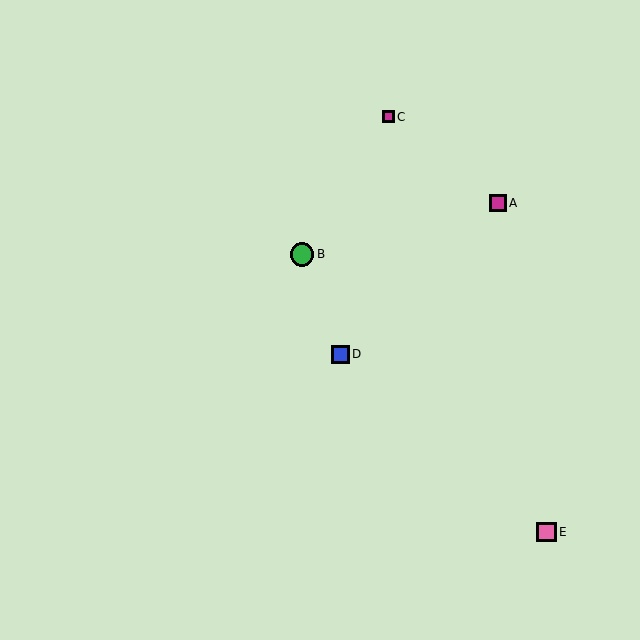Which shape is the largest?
The green circle (labeled B) is the largest.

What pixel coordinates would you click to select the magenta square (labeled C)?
Click at (388, 117) to select the magenta square C.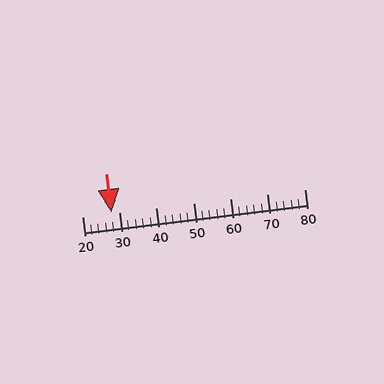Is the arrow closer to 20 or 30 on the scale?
The arrow is closer to 30.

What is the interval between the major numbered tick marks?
The major tick marks are spaced 10 units apart.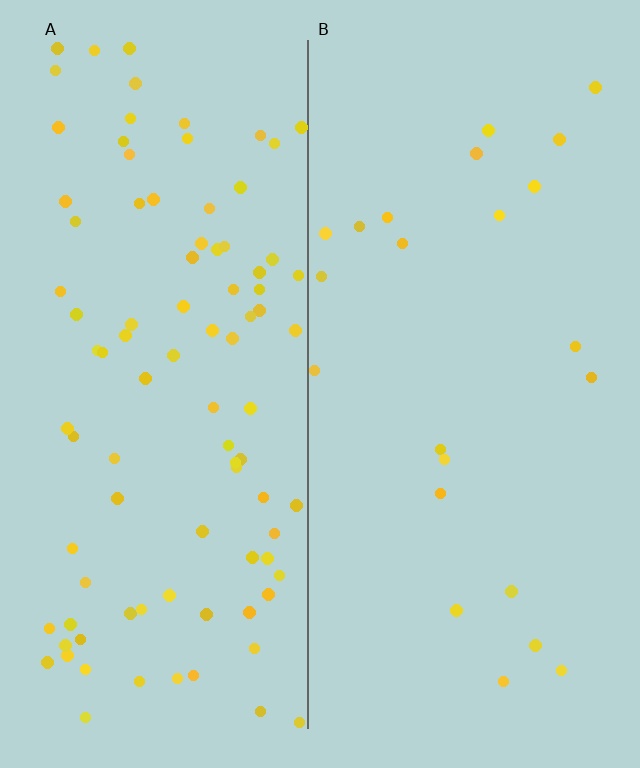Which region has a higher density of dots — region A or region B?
A (the left).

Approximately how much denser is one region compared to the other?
Approximately 4.1× — region A over region B.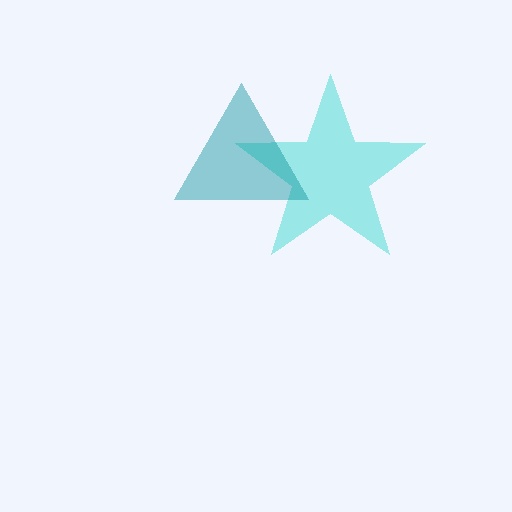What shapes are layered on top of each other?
The layered shapes are: a cyan star, a teal triangle.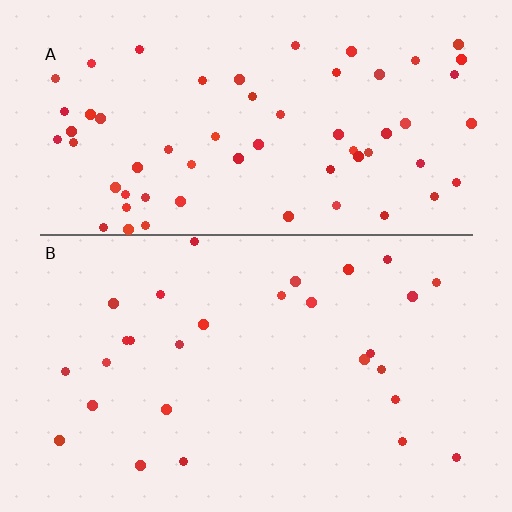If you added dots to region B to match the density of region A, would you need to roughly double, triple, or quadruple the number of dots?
Approximately double.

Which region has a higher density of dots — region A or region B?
A (the top).